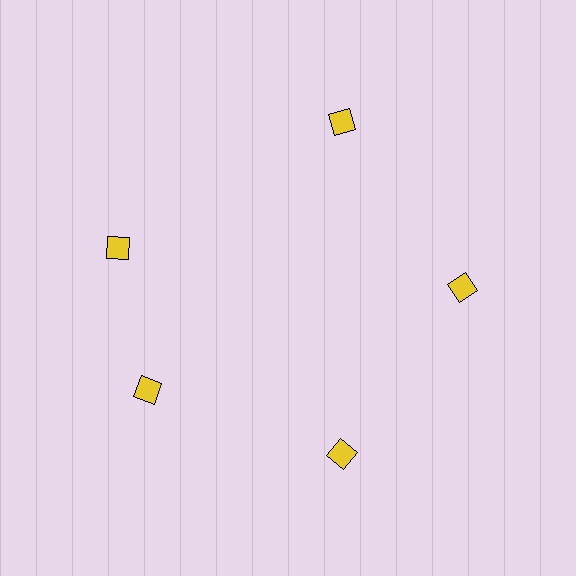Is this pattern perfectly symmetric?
No. The 5 yellow diamonds are arranged in a ring, but one element near the 10 o'clock position is rotated out of alignment along the ring, breaking the 5-fold rotational symmetry.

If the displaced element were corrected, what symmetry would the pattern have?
It would have 5-fold rotational symmetry — the pattern would map onto itself every 72 degrees.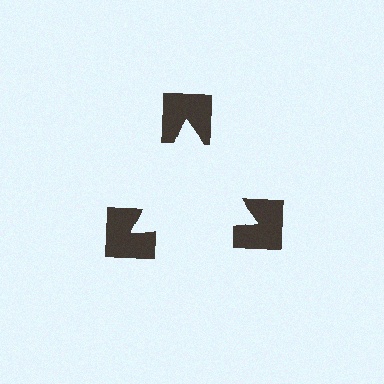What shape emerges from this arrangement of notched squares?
An illusory triangle — its edges are inferred from the aligned wedge cuts in the notched squares, not physically drawn.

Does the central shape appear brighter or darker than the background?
It typically appears slightly brighter than the background, even though no actual brightness change is drawn.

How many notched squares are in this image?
There are 3 — one at each vertex of the illusory triangle.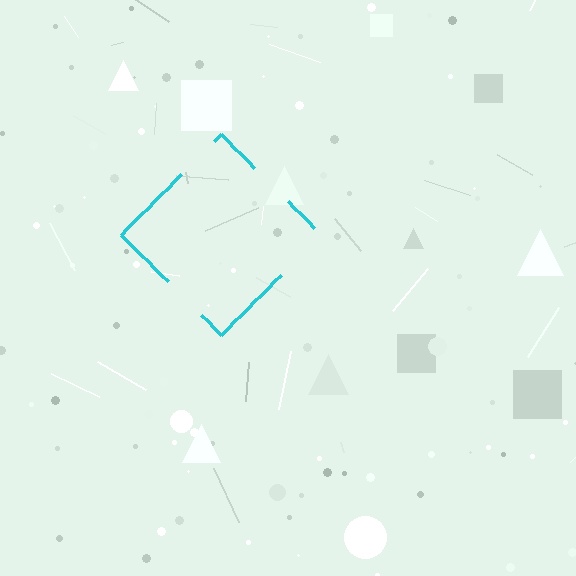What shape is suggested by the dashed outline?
The dashed outline suggests a diamond.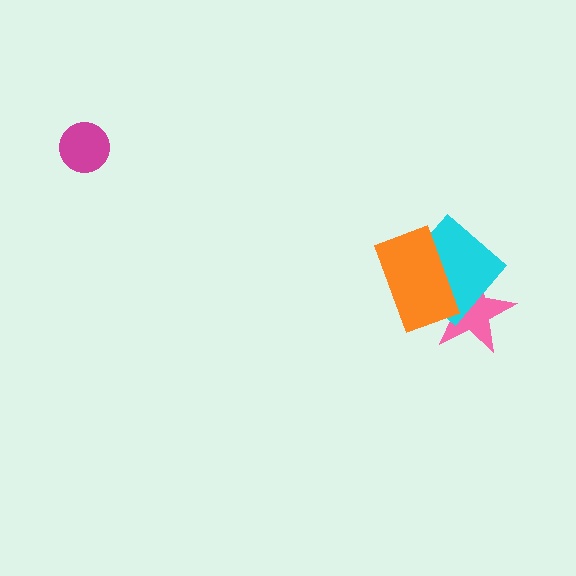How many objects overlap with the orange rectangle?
2 objects overlap with the orange rectangle.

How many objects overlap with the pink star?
2 objects overlap with the pink star.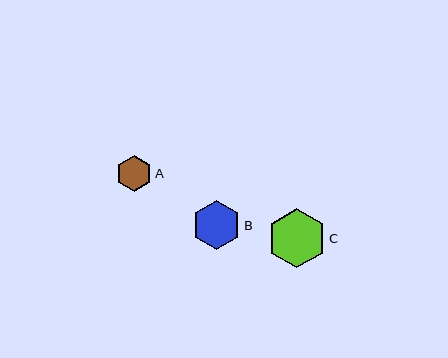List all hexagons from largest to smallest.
From largest to smallest: C, B, A.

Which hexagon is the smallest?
Hexagon A is the smallest with a size of approximately 36 pixels.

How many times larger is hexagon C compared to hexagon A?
Hexagon C is approximately 1.6 times the size of hexagon A.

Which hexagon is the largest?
Hexagon C is the largest with a size of approximately 59 pixels.